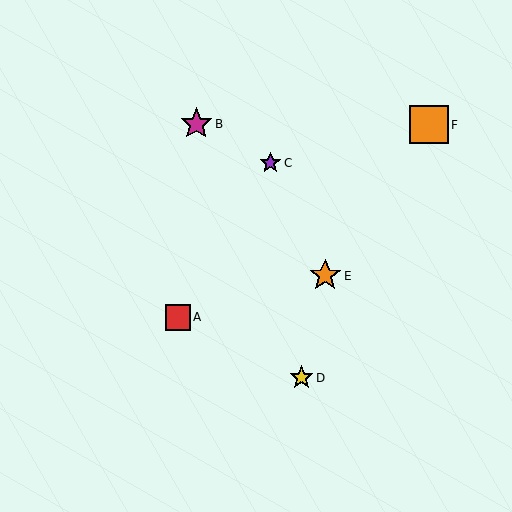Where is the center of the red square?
The center of the red square is at (178, 317).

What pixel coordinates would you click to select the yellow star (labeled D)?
Click at (301, 378) to select the yellow star D.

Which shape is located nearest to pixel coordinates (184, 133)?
The magenta star (labeled B) at (196, 124) is nearest to that location.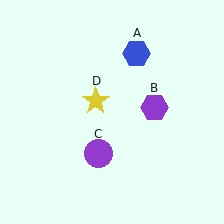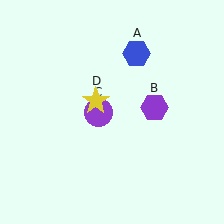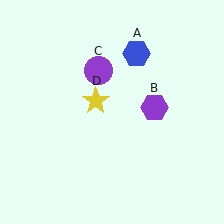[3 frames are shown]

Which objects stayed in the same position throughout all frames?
Blue hexagon (object A) and purple hexagon (object B) and yellow star (object D) remained stationary.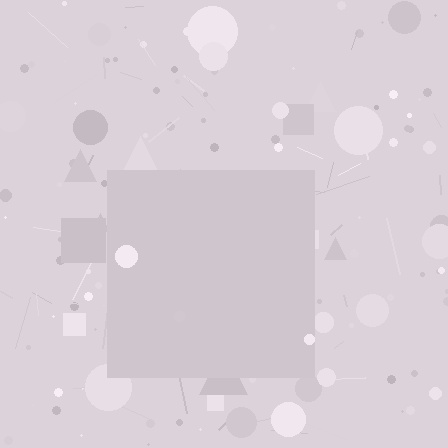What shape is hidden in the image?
A square is hidden in the image.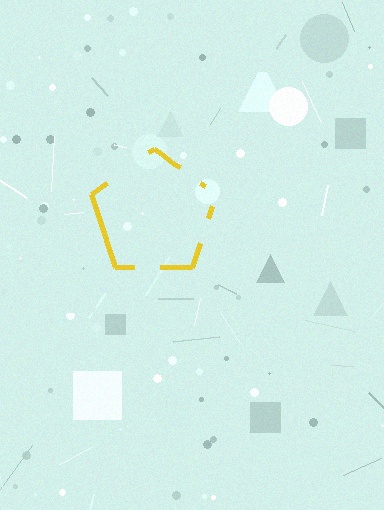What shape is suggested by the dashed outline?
The dashed outline suggests a pentagon.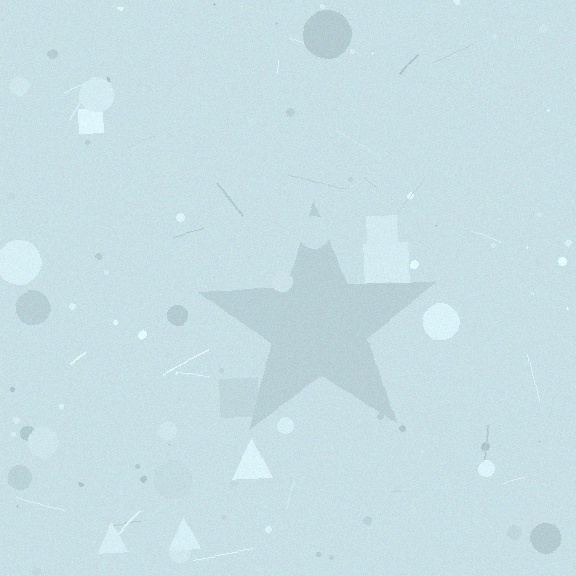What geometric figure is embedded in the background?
A star is embedded in the background.